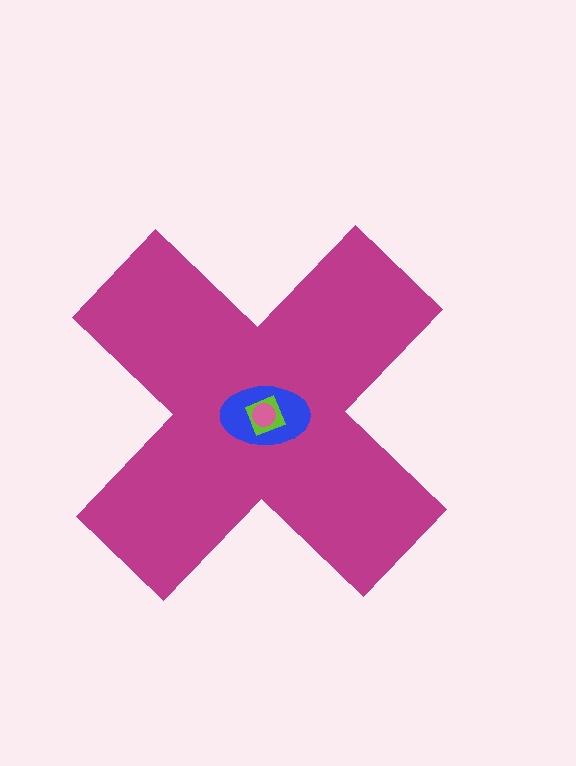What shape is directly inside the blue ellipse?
The lime square.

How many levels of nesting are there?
4.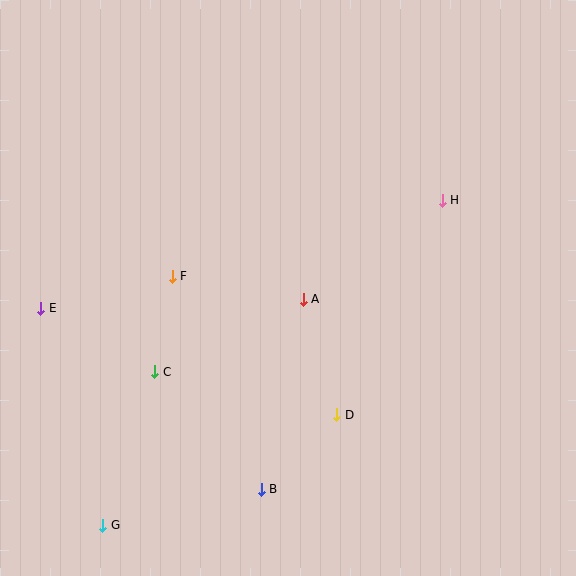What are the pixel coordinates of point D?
Point D is at (337, 415).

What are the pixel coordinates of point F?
Point F is at (172, 276).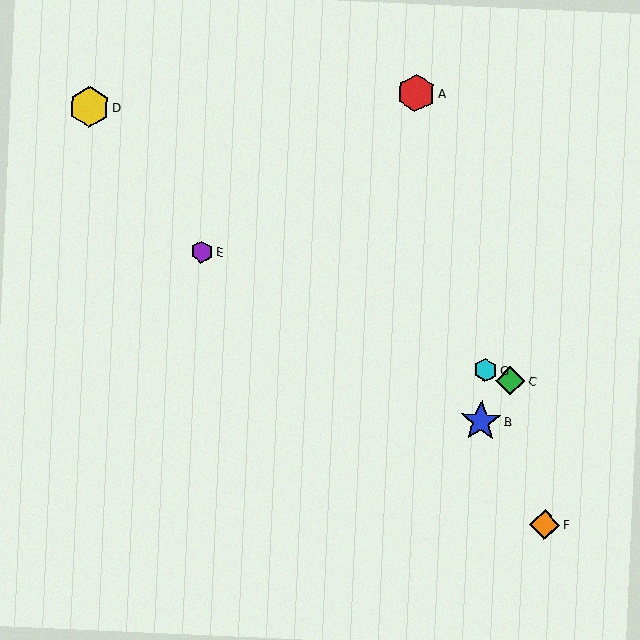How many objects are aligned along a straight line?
3 objects (C, E, G) are aligned along a straight line.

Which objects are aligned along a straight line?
Objects C, E, G are aligned along a straight line.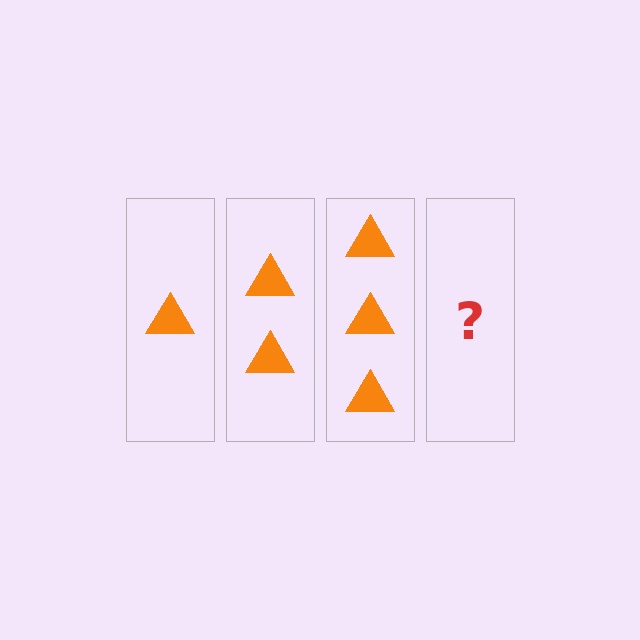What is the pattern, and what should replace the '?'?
The pattern is that each step adds one more triangle. The '?' should be 4 triangles.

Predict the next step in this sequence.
The next step is 4 triangles.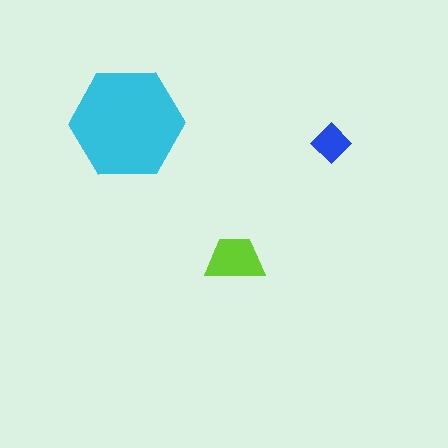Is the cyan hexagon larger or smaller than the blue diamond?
Larger.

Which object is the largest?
The cyan hexagon.